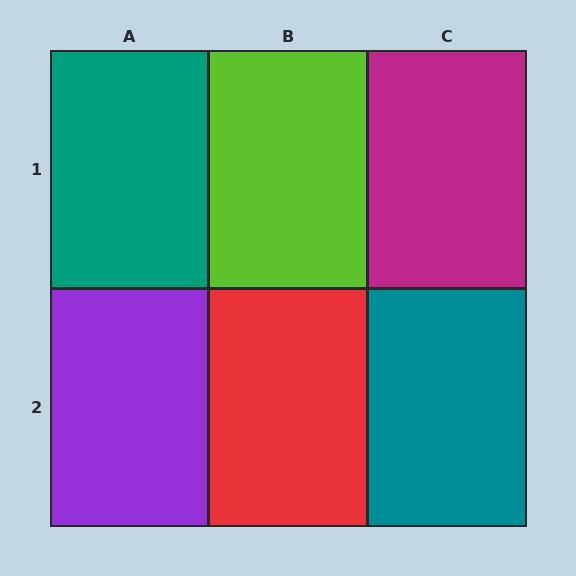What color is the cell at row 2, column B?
Red.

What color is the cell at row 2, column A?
Purple.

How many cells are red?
1 cell is red.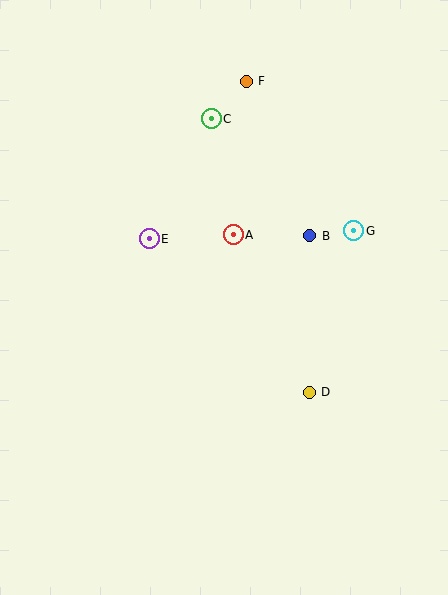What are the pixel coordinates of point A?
Point A is at (233, 235).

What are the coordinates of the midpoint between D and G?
The midpoint between D and G is at (332, 312).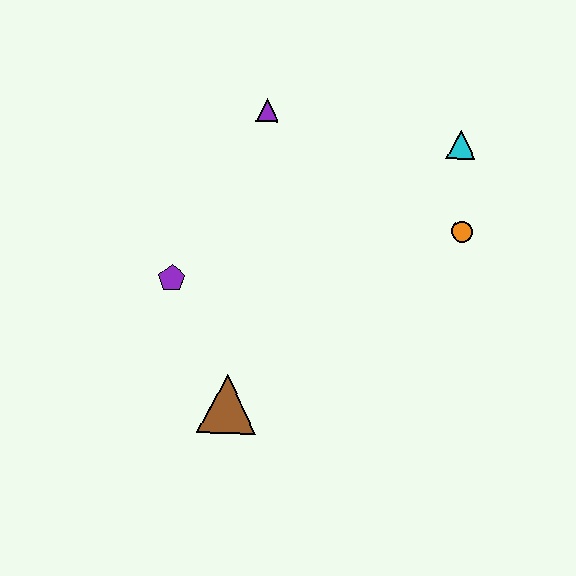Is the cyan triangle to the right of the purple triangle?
Yes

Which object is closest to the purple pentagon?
The brown triangle is closest to the purple pentagon.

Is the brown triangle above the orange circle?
No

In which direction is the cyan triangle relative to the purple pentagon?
The cyan triangle is to the right of the purple pentagon.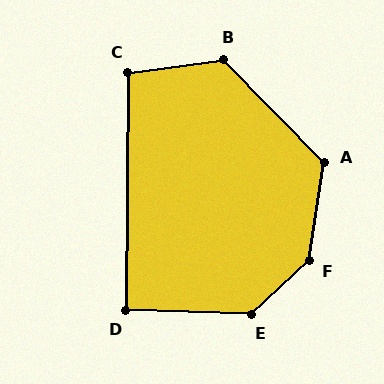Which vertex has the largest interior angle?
F, at approximately 142 degrees.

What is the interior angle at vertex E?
Approximately 136 degrees (obtuse).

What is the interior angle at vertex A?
Approximately 126 degrees (obtuse).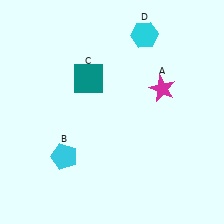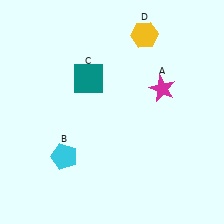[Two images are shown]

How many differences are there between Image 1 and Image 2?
There is 1 difference between the two images.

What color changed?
The hexagon (D) changed from cyan in Image 1 to yellow in Image 2.